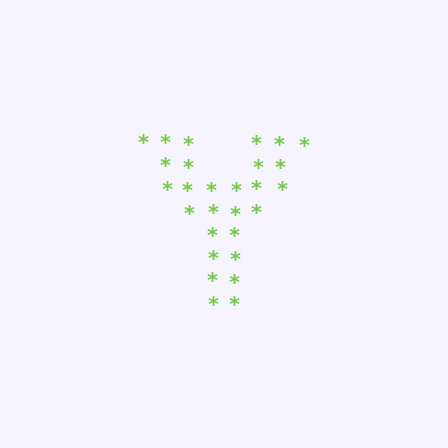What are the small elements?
The small elements are asterisks.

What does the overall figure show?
The overall figure shows the letter Y.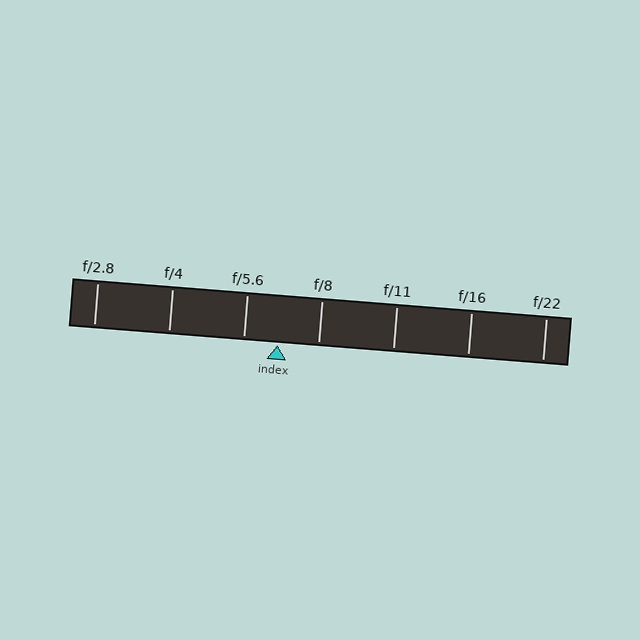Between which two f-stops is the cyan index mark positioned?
The index mark is between f/5.6 and f/8.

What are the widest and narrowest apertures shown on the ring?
The widest aperture shown is f/2.8 and the narrowest is f/22.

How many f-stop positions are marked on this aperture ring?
There are 7 f-stop positions marked.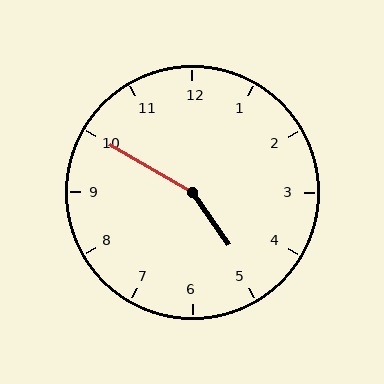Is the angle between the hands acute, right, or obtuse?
It is obtuse.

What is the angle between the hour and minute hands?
Approximately 155 degrees.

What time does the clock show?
4:50.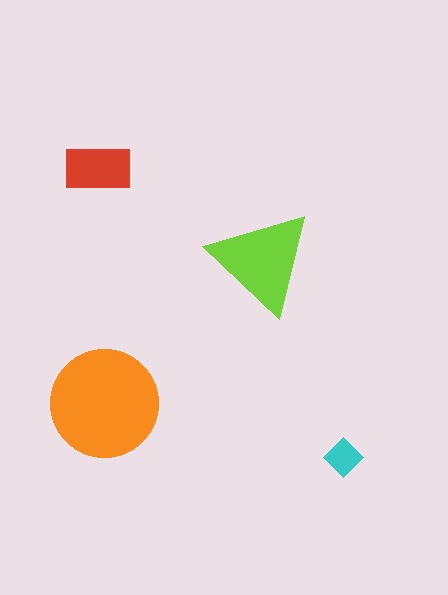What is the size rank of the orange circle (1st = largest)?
1st.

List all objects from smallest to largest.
The cyan diamond, the red rectangle, the lime triangle, the orange circle.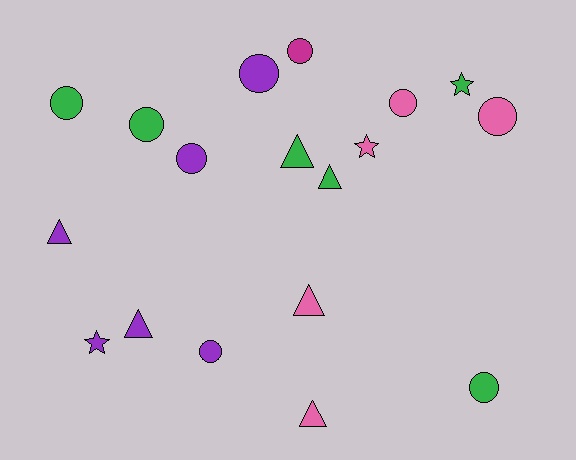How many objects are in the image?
There are 18 objects.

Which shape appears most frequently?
Circle, with 9 objects.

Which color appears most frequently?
Green, with 6 objects.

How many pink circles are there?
There are 2 pink circles.